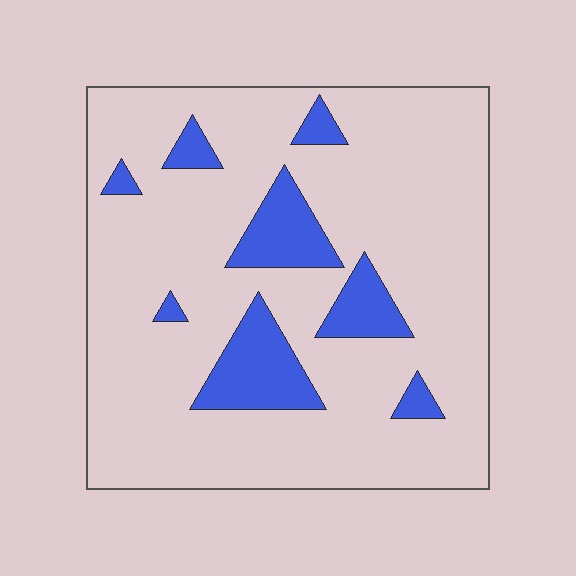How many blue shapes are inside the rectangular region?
8.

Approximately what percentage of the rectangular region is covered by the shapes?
Approximately 15%.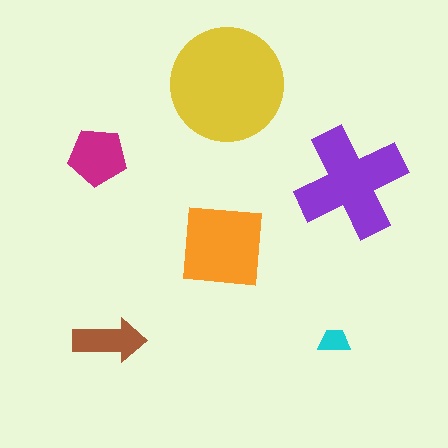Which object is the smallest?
The cyan trapezoid.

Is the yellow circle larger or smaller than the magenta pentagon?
Larger.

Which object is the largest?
The yellow circle.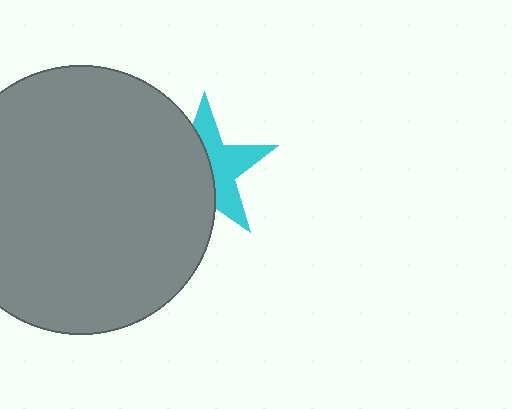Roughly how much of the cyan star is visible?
About half of it is visible (roughly 48%).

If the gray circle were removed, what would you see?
You would see the complete cyan star.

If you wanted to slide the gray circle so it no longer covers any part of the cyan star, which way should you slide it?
Slide it left — that is the most direct way to separate the two shapes.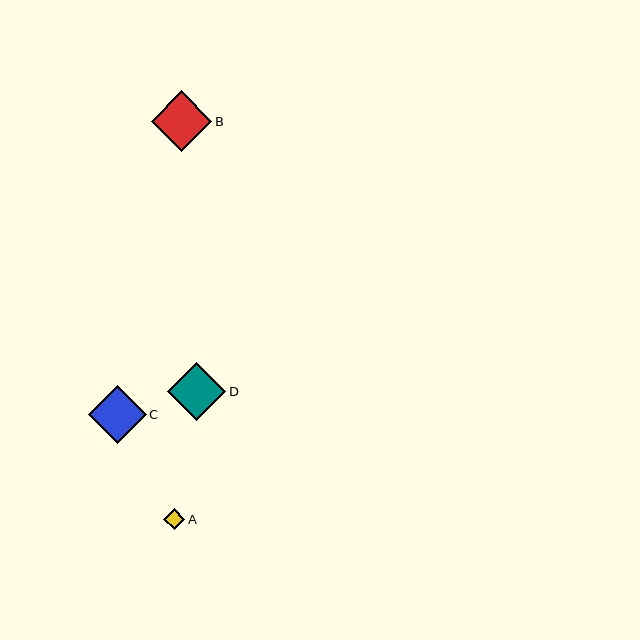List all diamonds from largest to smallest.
From largest to smallest: B, D, C, A.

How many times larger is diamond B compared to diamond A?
Diamond B is approximately 2.9 times the size of diamond A.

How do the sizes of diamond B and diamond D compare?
Diamond B and diamond D are approximately the same size.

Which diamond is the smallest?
Diamond A is the smallest with a size of approximately 21 pixels.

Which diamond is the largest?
Diamond B is the largest with a size of approximately 61 pixels.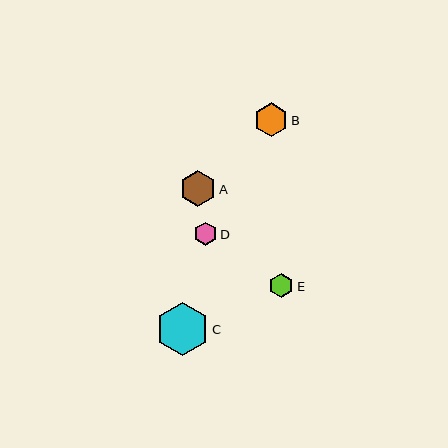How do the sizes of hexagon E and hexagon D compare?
Hexagon E and hexagon D are approximately the same size.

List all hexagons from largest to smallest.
From largest to smallest: C, A, B, E, D.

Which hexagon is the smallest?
Hexagon D is the smallest with a size of approximately 24 pixels.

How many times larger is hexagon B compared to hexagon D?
Hexagon B is approximately 1.4 times the size of hexagon D.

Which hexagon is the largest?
Hexagon C is the largest with a size of approximately 53 pixels.